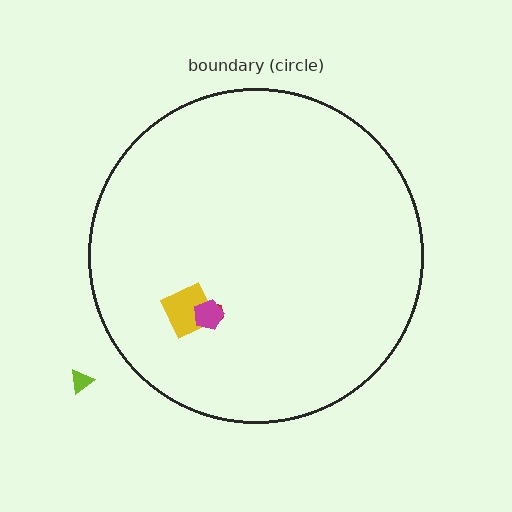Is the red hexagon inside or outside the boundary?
Inside.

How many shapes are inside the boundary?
3 inside, 1 outside.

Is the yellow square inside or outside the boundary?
Inside.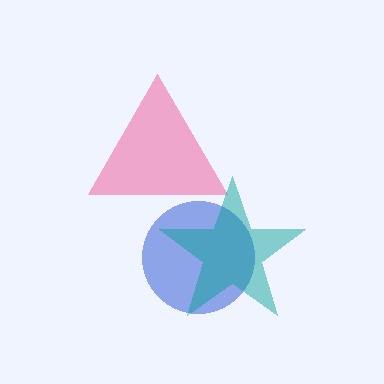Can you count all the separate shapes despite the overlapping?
Yes, there are 3 separate shapes.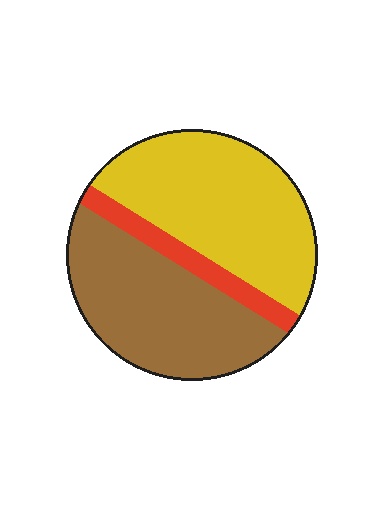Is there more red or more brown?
Brown.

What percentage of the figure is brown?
Brown takes up between a third and a half of the figure.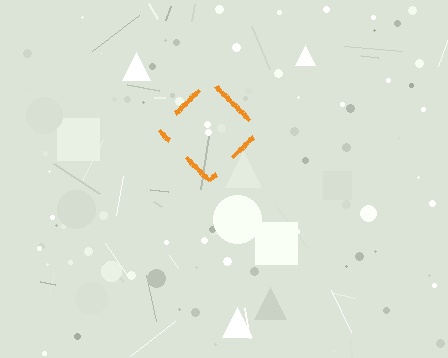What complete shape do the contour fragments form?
The contour fragments form a diamond.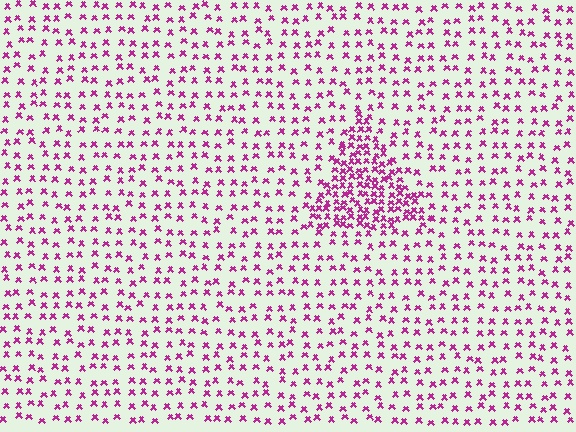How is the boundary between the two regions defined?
The boundary is defined by a change in element density (approximately 2.5x ratio). All elements are the same color, size, and shape.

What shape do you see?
I see a triangle.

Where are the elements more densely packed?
The elements are more densely packed inside the triangle boundary.